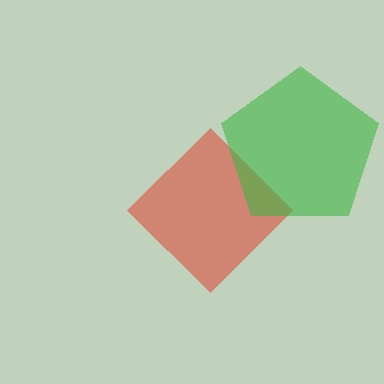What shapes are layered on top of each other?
The layered shapes are: a red diamond, a green pentagon.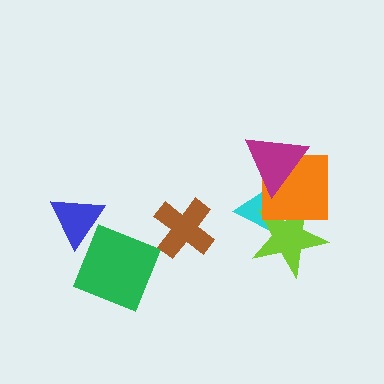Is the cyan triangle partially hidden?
Yes, it is partially covered by another shape.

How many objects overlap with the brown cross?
0 objects overlap with the brown cross.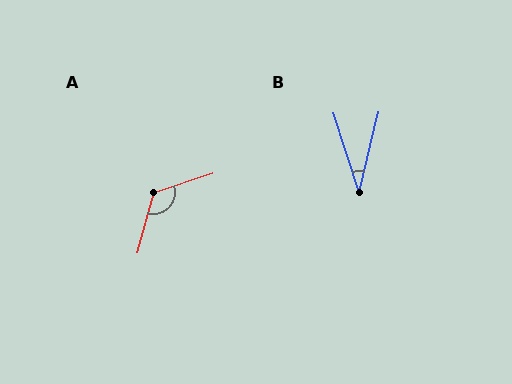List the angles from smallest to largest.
B (31°), A (124°).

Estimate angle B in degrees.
Approximately 31 degrees.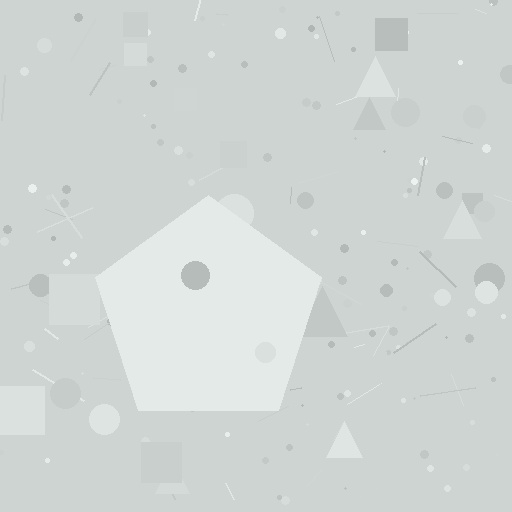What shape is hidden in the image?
A pentagon is hidden in the image.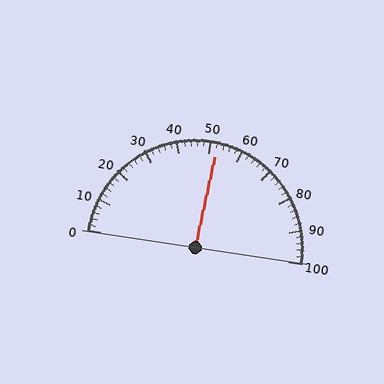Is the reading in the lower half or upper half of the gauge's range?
The reading is in the upper half of the range (0 to 100).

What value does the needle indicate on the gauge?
The needle indicates approximately 52.